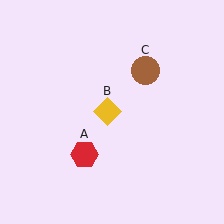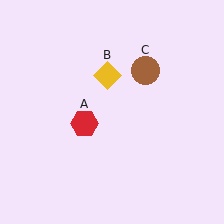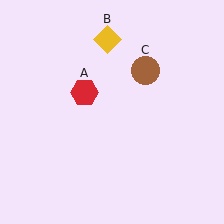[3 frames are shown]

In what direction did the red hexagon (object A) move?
The red hexagon (object A) moved up.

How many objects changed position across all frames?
2 objects changed position: red hexagon (object A), yellow diamond (object B).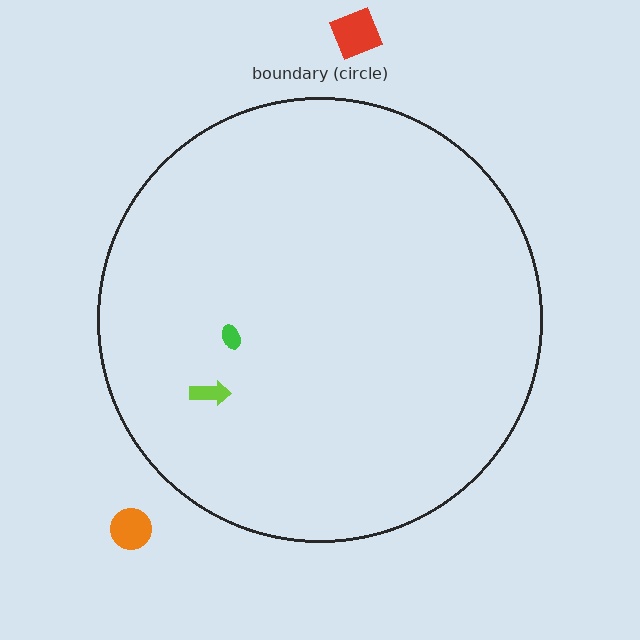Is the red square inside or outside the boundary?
Outside.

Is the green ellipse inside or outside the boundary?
Inside.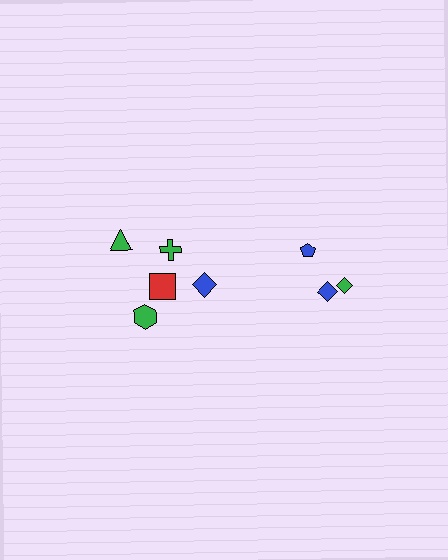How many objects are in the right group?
There are 3 objects.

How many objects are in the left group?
There are 5 objects.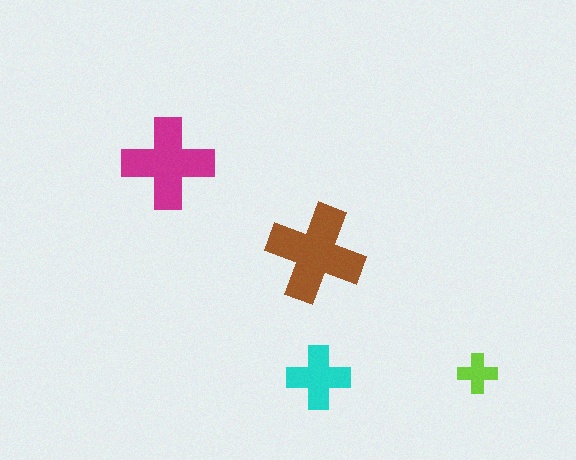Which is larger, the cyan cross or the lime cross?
The cyan one.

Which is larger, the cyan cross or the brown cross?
The brown one.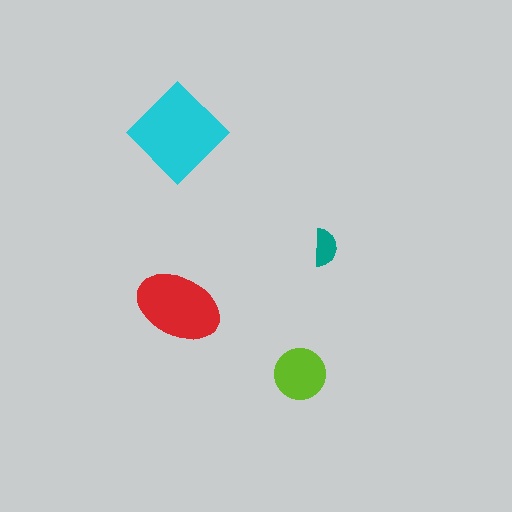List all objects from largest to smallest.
The cyan diamond, the red ellipse, the lime circle, the teal semicircle.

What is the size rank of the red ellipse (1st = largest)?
2nd.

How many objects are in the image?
There are 4 objects in the image.